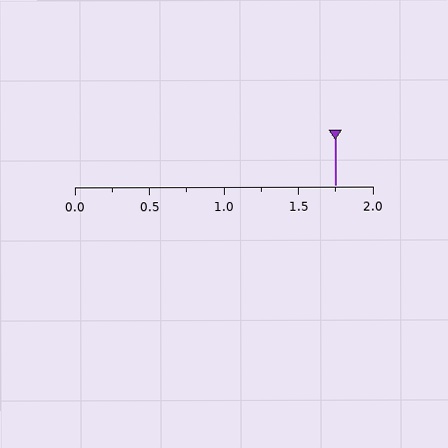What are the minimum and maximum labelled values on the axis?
The axis runs from 0.0 to 2.0.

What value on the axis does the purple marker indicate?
The marker indicates approximately 1.75.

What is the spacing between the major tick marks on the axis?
The major ticks are spaced 0.5 apart.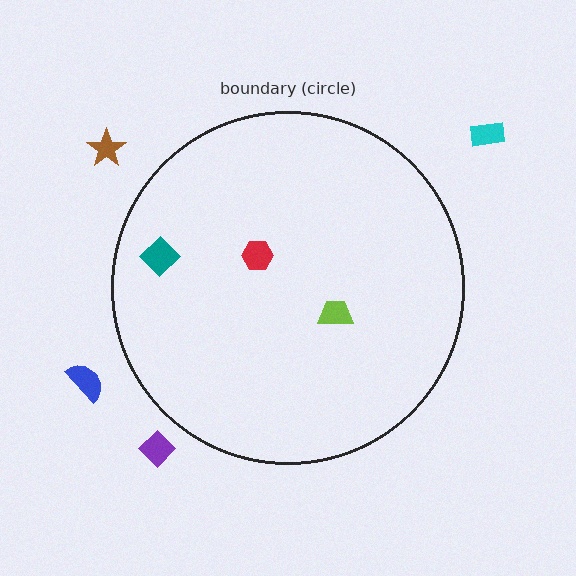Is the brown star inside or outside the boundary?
Outside.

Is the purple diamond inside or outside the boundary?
Outside.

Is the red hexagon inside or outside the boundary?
Inside.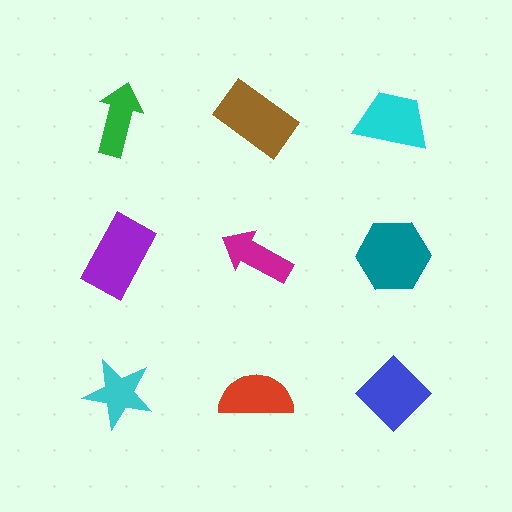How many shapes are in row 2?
3 shapes.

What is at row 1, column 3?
A cyan trapezoid.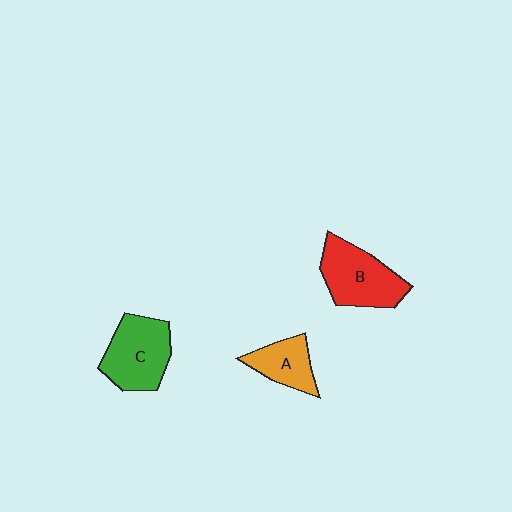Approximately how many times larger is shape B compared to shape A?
Approximately 1.6 times.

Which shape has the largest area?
Shape B (red).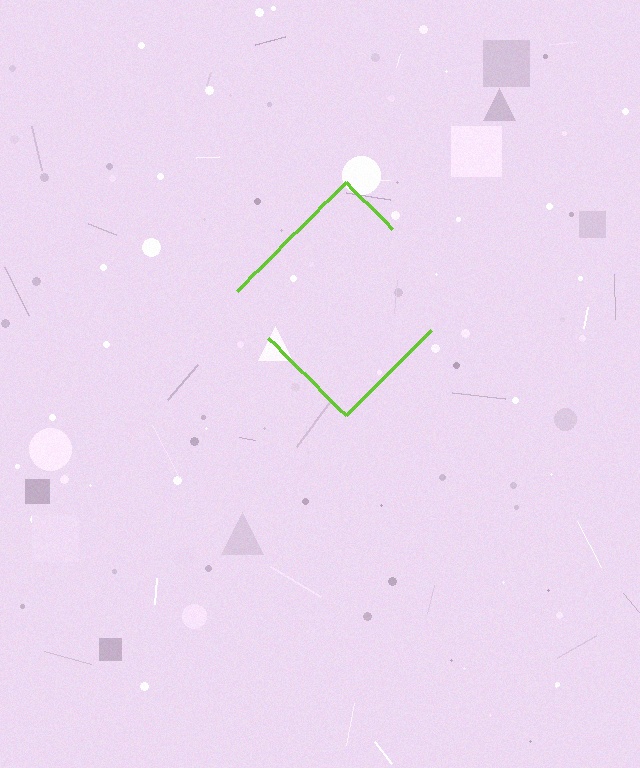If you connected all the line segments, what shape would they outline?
They would outline a diamond.